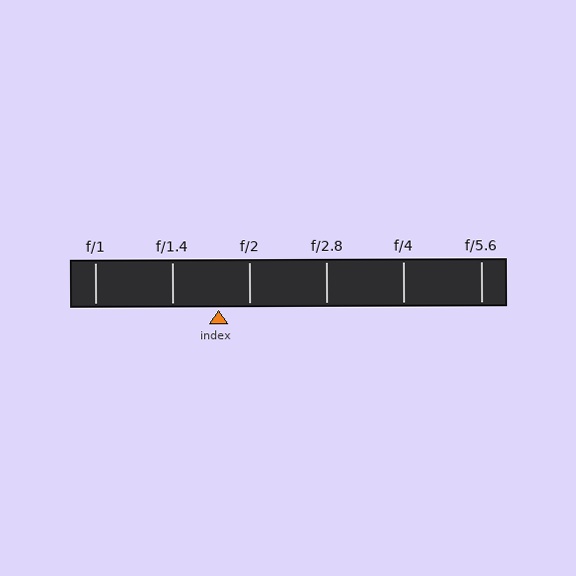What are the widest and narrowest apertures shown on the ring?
The widest aperture shown is f/1 and the narrowest is f/5.6.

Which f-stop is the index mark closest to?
The index mark is closest to f/2.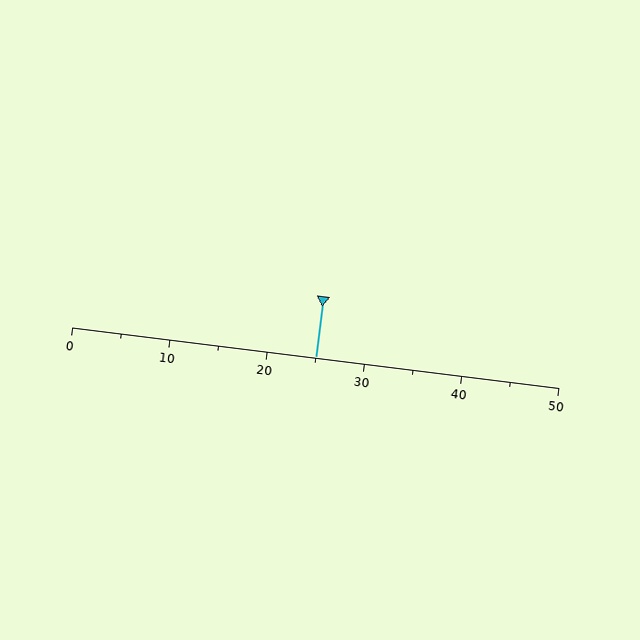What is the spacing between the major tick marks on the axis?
The major ticks are spaced 10 apart.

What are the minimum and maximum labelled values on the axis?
The axis runs from 0 to 50.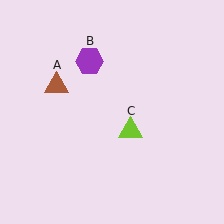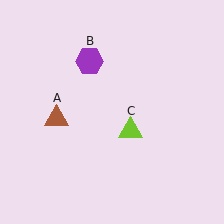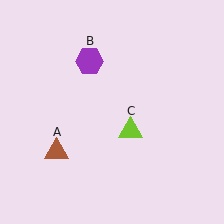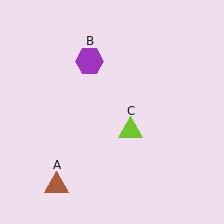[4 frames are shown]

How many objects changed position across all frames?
1 object changed position: brown triangle (object A).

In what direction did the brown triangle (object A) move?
The brown triangle (object A) moved down.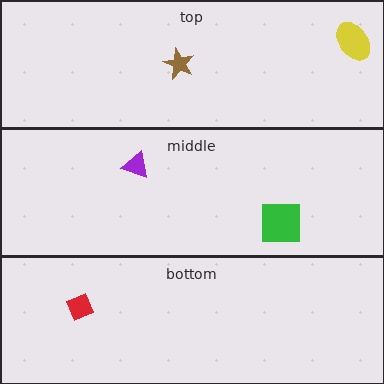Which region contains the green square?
The middle region.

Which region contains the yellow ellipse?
The top region.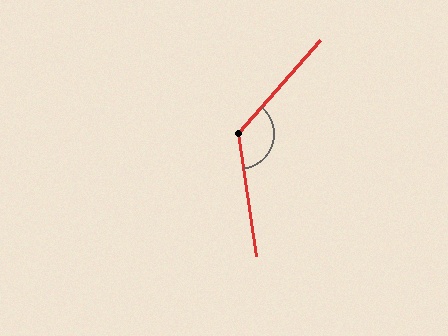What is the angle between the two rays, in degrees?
Approximately 130 degrees.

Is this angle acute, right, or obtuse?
It is obtuse.